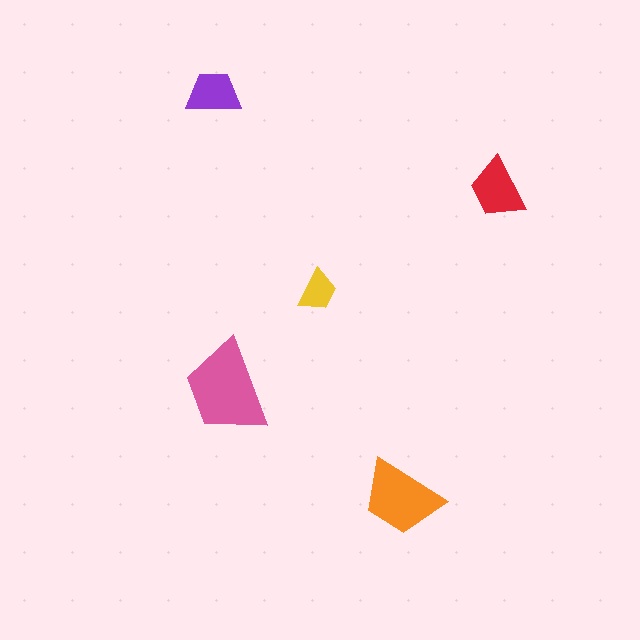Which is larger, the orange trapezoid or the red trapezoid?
The orange one.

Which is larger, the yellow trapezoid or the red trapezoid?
The red one.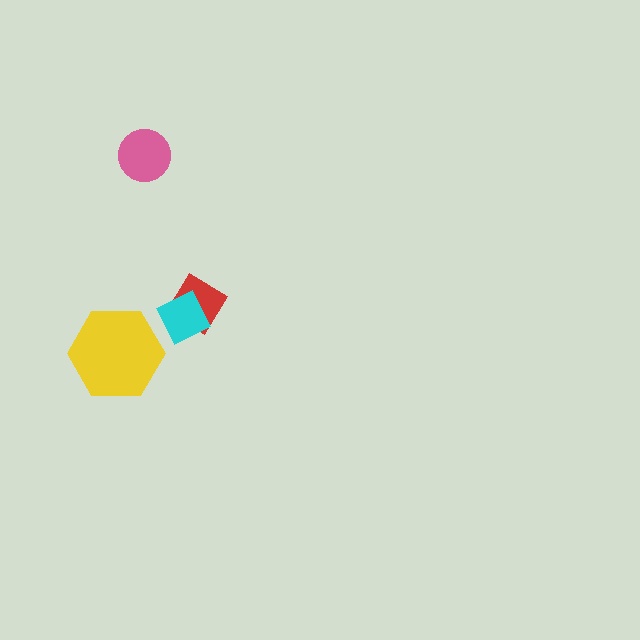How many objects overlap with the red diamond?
1 object overlaps with the red diamond.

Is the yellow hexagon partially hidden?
No, no other shape covers it.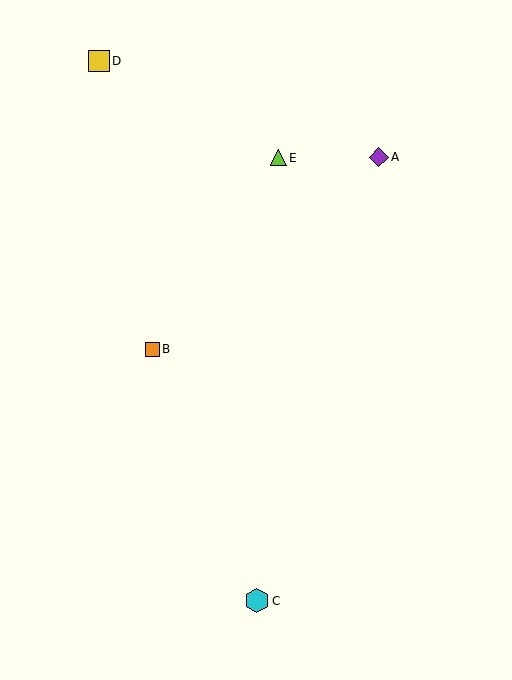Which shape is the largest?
The cyan hexagon (labeled C) is the largest.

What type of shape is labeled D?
Shape D is a yellow square.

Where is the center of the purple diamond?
The center of the purple diamond is at (379, 157).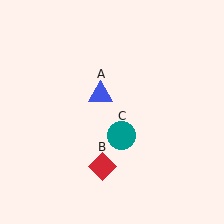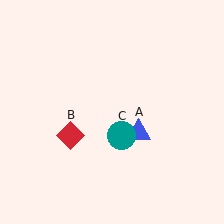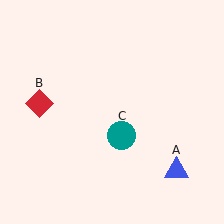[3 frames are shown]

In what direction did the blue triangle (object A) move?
The blue triangle (object A) moved down and to the right.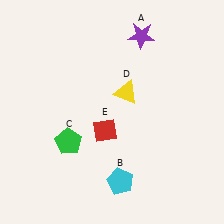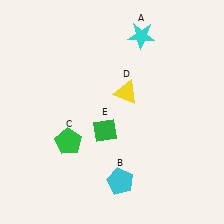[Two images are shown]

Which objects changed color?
A changed from purple to cyan. E changed from red to green.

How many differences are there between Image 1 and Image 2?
There are 2 differences between the two images.